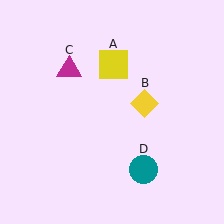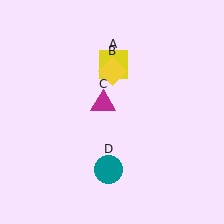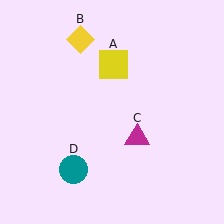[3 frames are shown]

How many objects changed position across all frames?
3 objects changed position: yellow diamond (object B), magenta triangle (object C), teal circle (object D).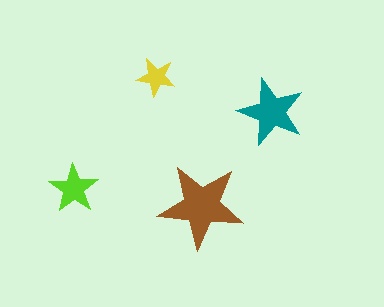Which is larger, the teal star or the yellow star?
The teal one.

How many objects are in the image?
There are 4 objects in the image.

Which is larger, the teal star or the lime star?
The teal one.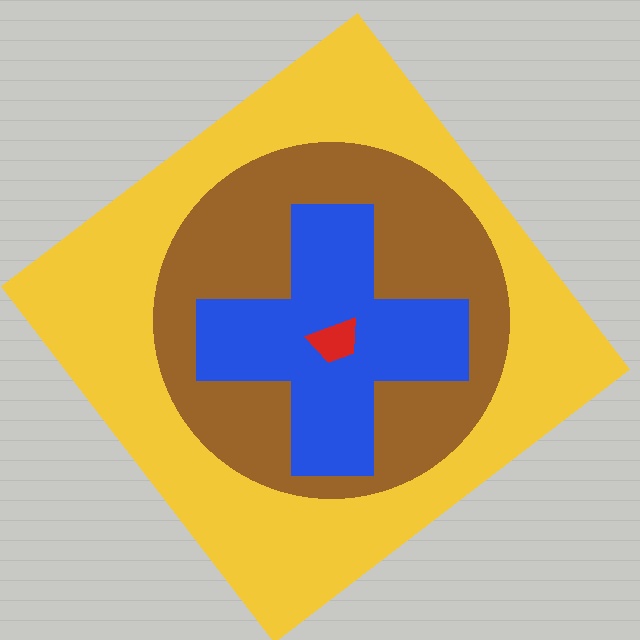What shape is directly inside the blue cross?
The red trapezoid.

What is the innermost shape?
The red trapezoid.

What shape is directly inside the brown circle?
The blue cross.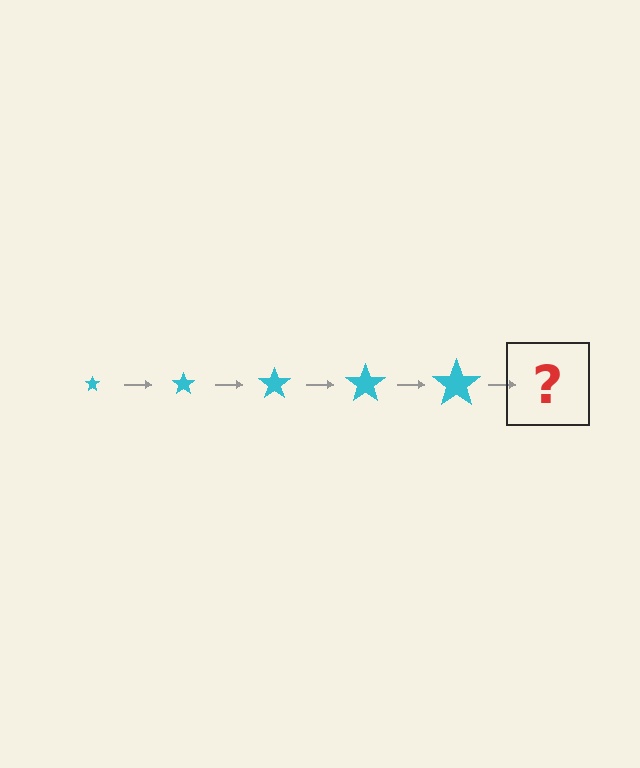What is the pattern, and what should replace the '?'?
The pattern is that the star gets progressively larger each step. The '?' should be a cyan star, larger than the previous one.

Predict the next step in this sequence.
The next step is a cyan star, larger than the previous one.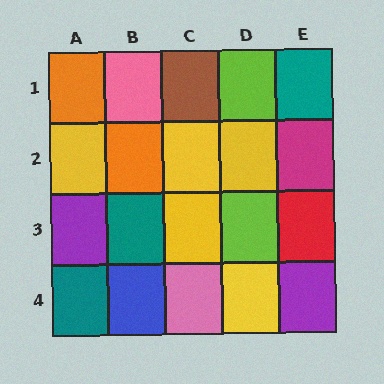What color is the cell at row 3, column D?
Lime.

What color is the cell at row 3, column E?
Red.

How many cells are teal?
3 cells are teal.